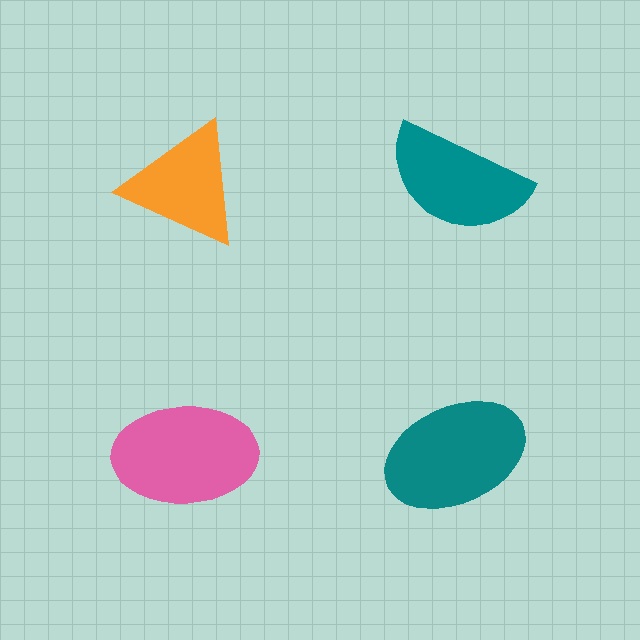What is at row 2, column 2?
A teal ellipse.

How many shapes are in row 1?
2 shapes.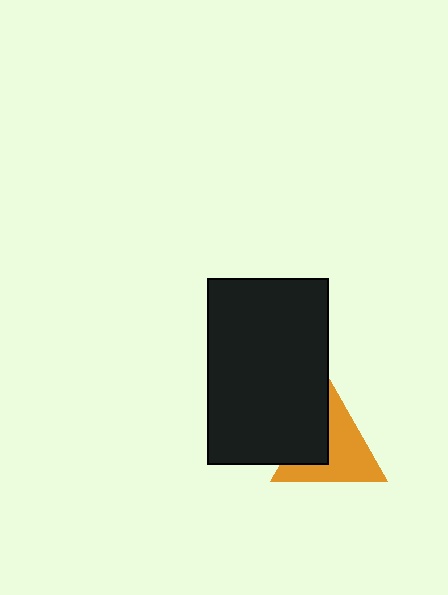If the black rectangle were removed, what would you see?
You would see the complete orange triangle.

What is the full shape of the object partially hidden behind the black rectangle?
The partially hidden object is an orange triangle.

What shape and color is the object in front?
The object in front is a black rectangle.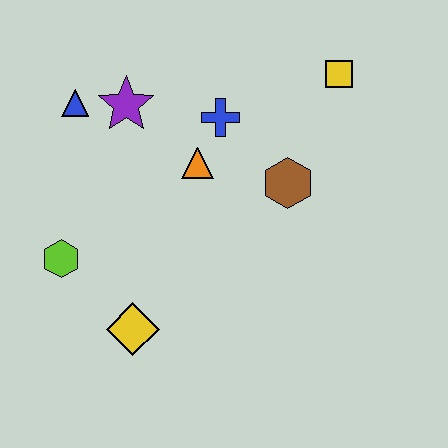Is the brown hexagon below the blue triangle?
Yes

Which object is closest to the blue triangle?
The purple star is closest to the blue triangle.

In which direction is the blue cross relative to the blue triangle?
The blue cross is to the right of the blue triangle.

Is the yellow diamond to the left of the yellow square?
Yes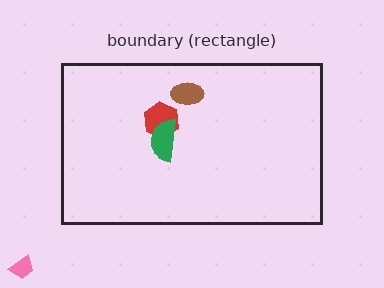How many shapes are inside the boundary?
3 inside, 1 outside.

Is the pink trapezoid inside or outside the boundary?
Outside.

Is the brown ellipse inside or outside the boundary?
Inside.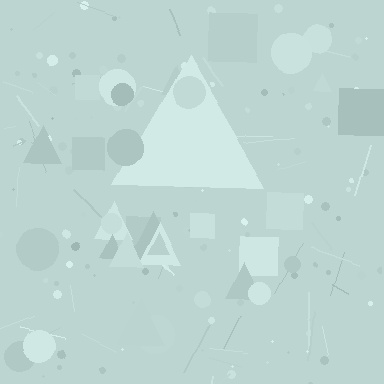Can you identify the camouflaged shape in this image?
The camouflaged shape is a triangle.